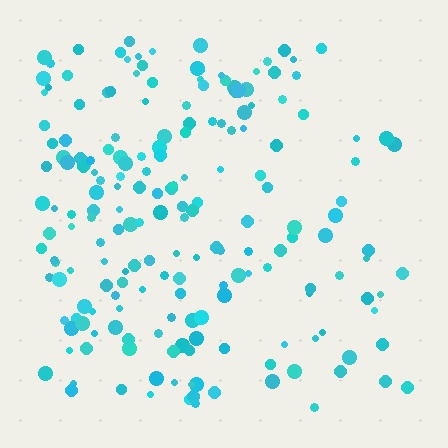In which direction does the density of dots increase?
From right to left, with the left side densest.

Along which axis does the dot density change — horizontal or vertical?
Horizontal.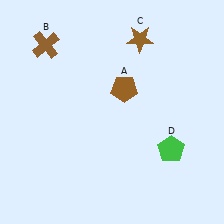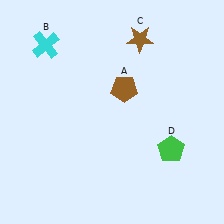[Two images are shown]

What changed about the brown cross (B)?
In Image 1, B is brown. In Image 2, it changed to cyan.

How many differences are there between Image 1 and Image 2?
There is 1 difference between the two images.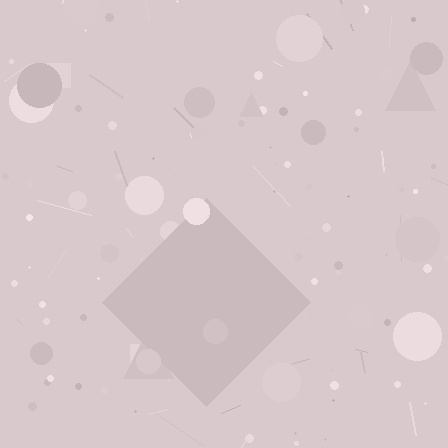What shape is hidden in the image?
A diamond is hidden in the image.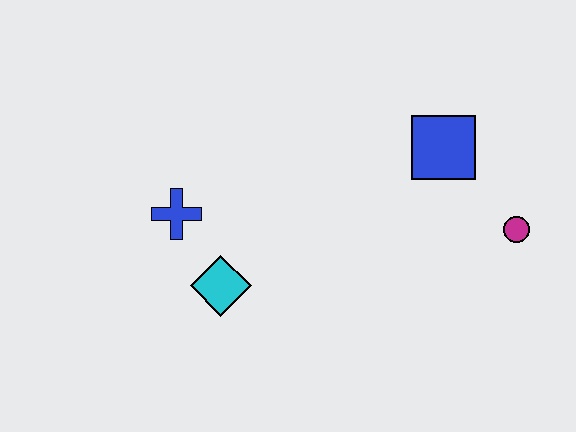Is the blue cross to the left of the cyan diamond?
Yes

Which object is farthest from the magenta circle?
The blue cross is farthest from the magenta circle.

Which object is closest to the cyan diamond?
The blue cross is closest to the cyan diamond.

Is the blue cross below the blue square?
Yes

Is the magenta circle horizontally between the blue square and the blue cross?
No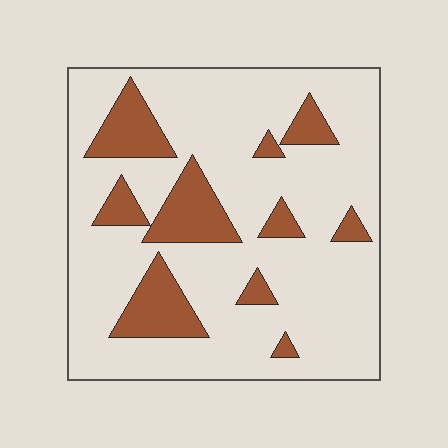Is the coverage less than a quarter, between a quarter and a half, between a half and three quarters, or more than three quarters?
Less than a quarter.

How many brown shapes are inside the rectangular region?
10.